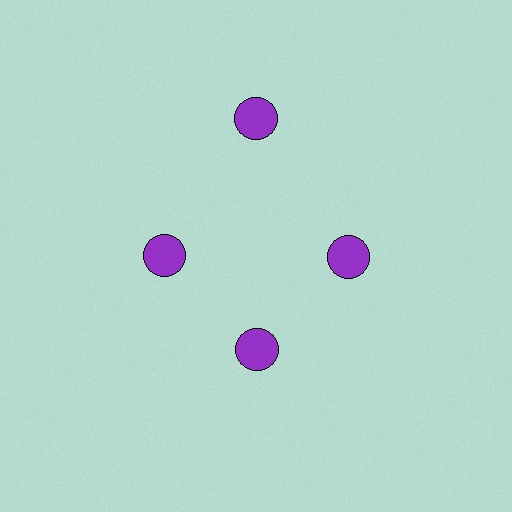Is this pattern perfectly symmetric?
No. The 4 purple circles are arranged in a ring, but one element near the 12 o'clock position is pushed outward from the center, breaking the 4-fold rotational symmetry.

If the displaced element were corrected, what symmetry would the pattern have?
It would have 4-fold rotational symmetry — the pattern would map onto itself every 90 degrees.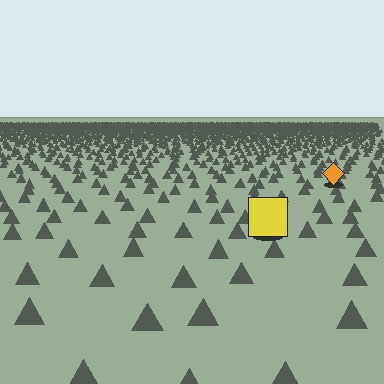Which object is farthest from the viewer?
The orange diamond is farthest from the viewer. It appears smaller and the ground texture around it is denser.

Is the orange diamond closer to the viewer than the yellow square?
No. The yellow square is closer — you can tell from the texture gradient: the ground texture is coarser near it.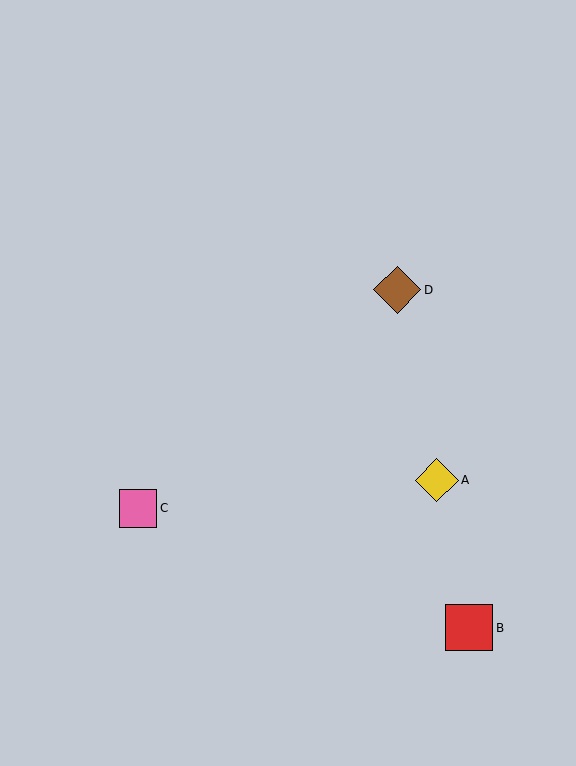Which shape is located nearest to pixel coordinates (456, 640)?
The red square (labeled B) at (469, 628) is nearest to that location.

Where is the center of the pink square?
The center of the pink square is at (138, 508).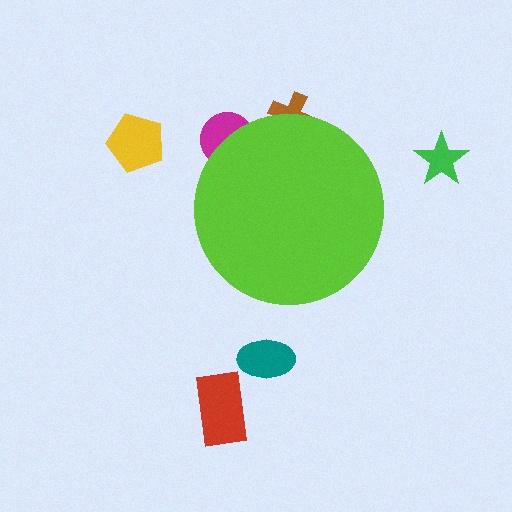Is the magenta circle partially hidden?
Yes, the magenta circle is partially hidden behind the lime circle.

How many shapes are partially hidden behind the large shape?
2 shapes are partially hidden.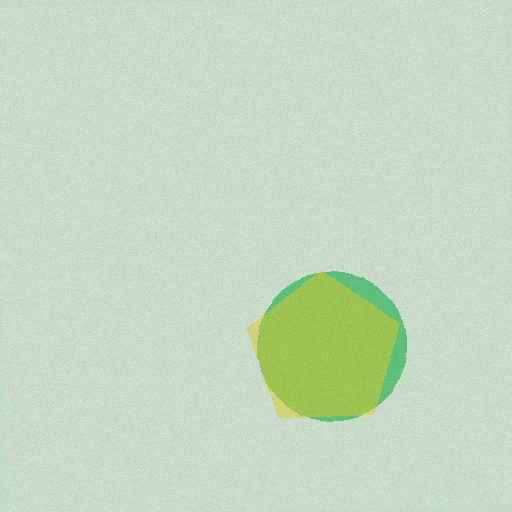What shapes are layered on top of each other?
The layered shapes are: a green circle, a yellow pentagon.